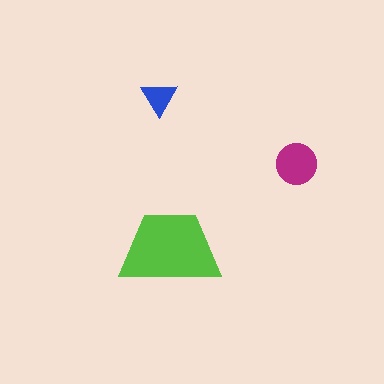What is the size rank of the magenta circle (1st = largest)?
2nd.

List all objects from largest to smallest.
The lime trapezoid, the magenta circle, the blue triangle.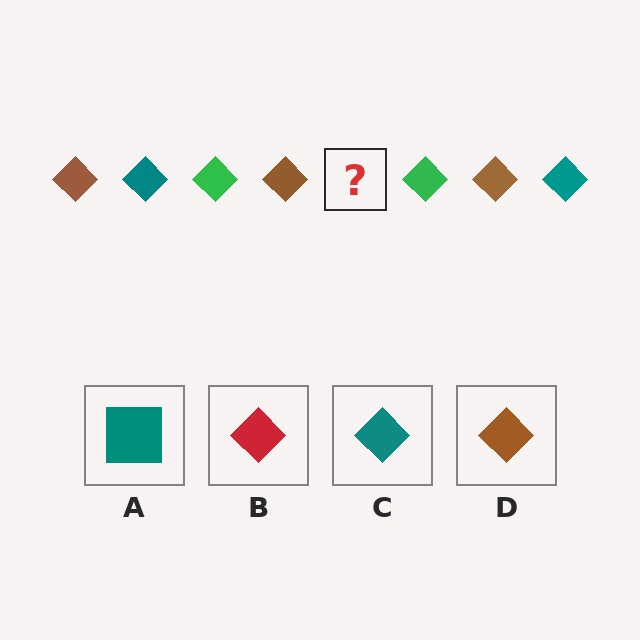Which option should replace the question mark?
Option C.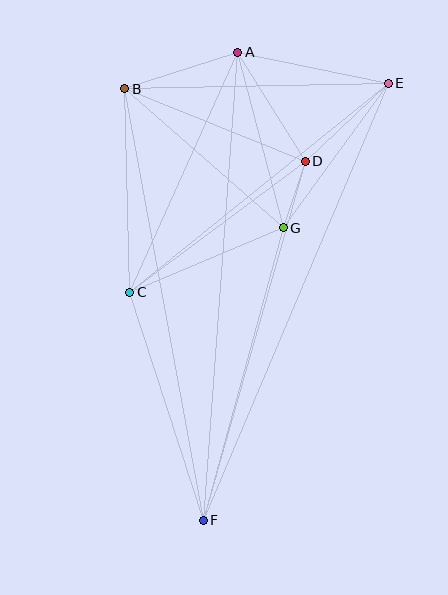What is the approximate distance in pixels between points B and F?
The distance between B and F is approximately 439 pixels.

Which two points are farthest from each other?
Points E and F are farthest from each other.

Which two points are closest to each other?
Points D and G are closest to each other.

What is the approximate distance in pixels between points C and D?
The distance between C and D is approximately 219 pixels.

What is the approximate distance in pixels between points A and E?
The distance between A and E is approximately 153 pixels.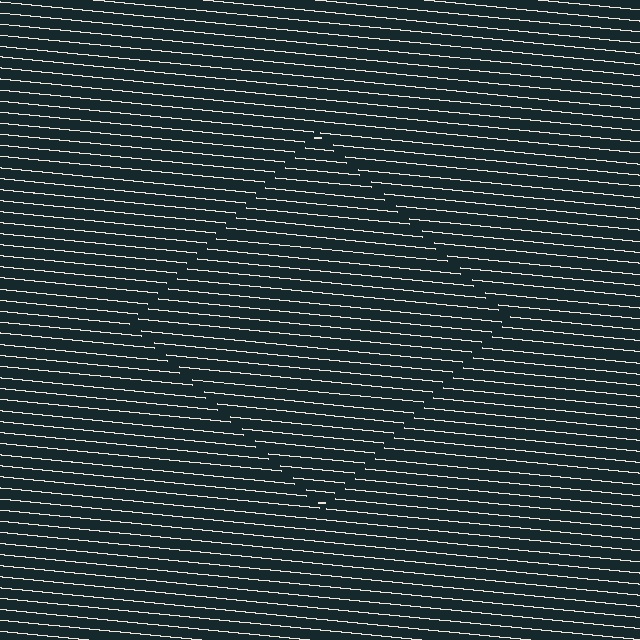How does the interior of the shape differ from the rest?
The interior of the shape contains the same grating, shifted by half a period — the contour is defined by the phase discontinuity where line-ends from the inner and outer gratings abut.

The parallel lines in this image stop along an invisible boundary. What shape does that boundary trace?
An illusory square. The interior of the shape contains the same grating, shifted by half a period — the contour is defined by the phase discontinuity where line-ends from the inner and outer gratings abut.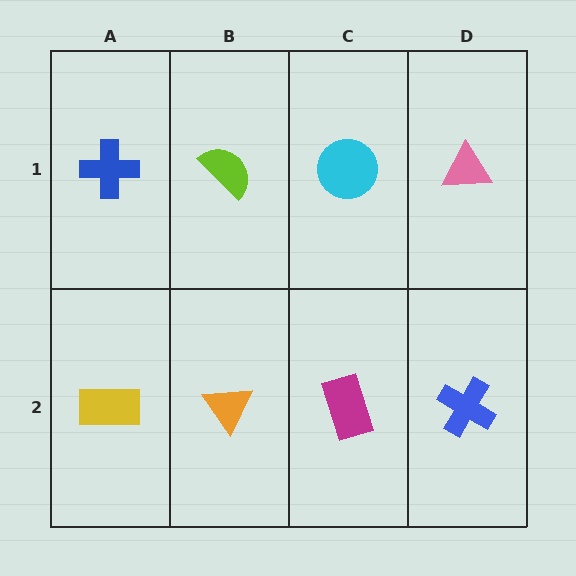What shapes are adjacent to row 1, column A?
A yellow rectangle (row 2, column A), a lime semicircle (row 1, column B).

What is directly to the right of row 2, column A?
An orange triangle.